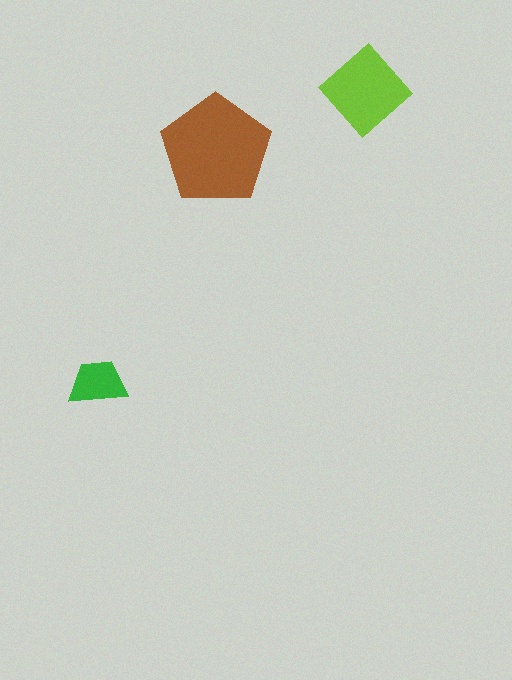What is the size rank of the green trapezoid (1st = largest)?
3rd.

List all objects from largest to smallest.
The brown pentagon, the lime diamond, the green trapezoid.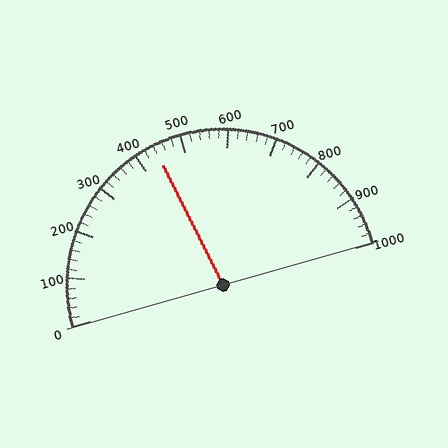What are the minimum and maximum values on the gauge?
The gauge ranges from 0 to 1000.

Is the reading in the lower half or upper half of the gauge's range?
The reading is in the lower half of the range (0 to 1000).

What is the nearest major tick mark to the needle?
The nearest major tick mark is 400.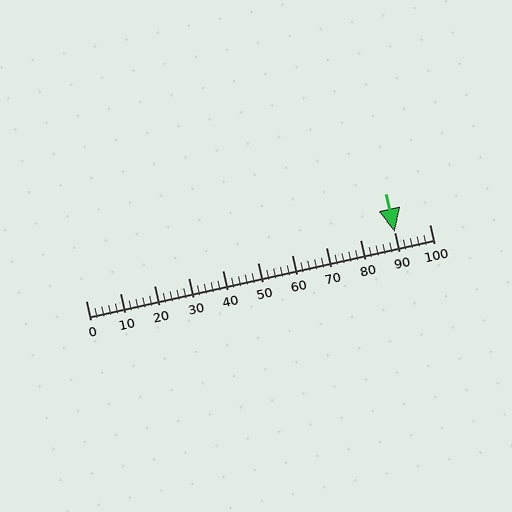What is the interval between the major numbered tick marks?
The major tick marks are spaced 10 units apart.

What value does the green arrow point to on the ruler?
The green arrow points to approximately 90.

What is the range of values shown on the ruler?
The ruler shows values from 0 to 100.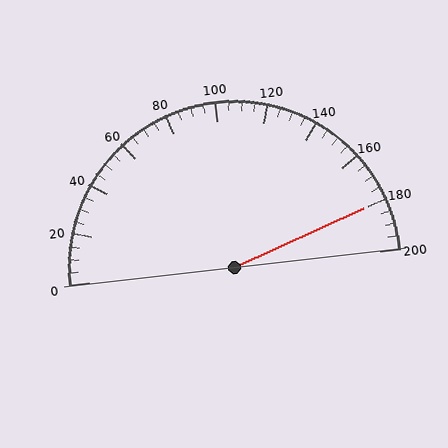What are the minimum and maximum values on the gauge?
The gauge ranges from 0 to 200.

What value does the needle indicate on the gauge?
The needle indicates approximately 180.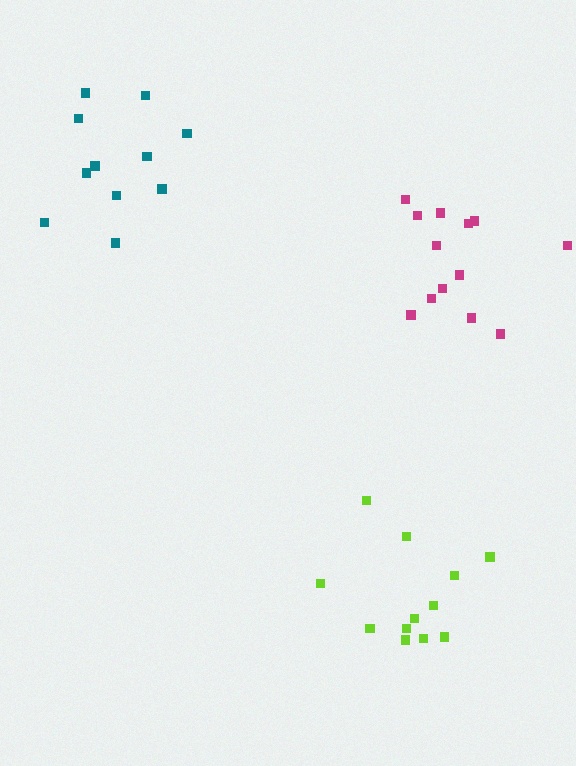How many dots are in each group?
Group 1: 13 dots, Group 2: 12 dots, Group 3: 11 dots (36 total).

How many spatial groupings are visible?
There are 3 spatial groupings.